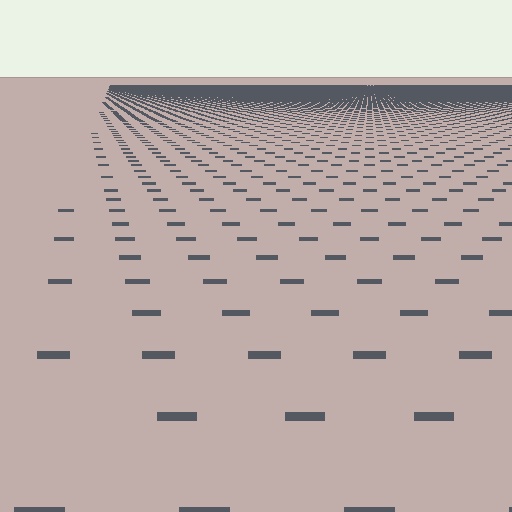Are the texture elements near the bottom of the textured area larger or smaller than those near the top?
Larger. Near the bottom, elements are closer to the viewer and appear at a bigger on-screen size.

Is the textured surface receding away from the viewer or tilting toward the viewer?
The surface is receding away from the viewer. Texture elements get smaller and denser toward the top.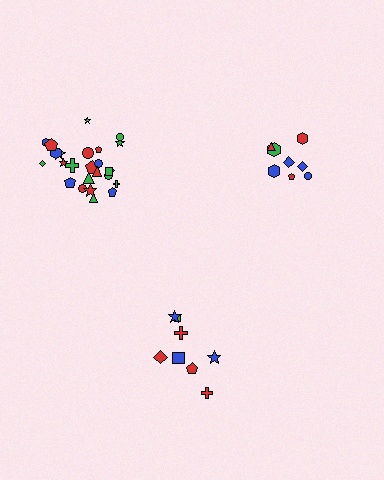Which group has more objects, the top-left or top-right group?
The top-left group.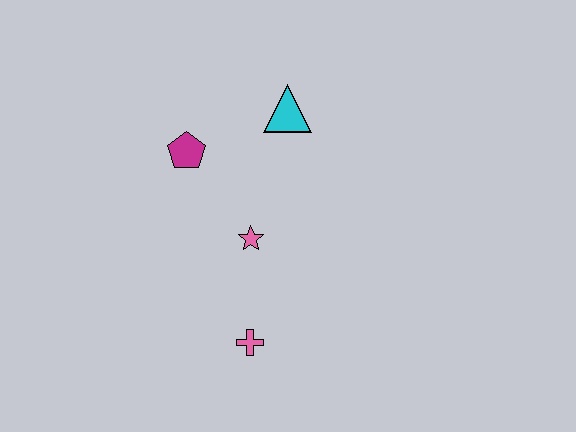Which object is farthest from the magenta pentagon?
The pink cross is farthest from the magenta pentagon.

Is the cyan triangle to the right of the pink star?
Yes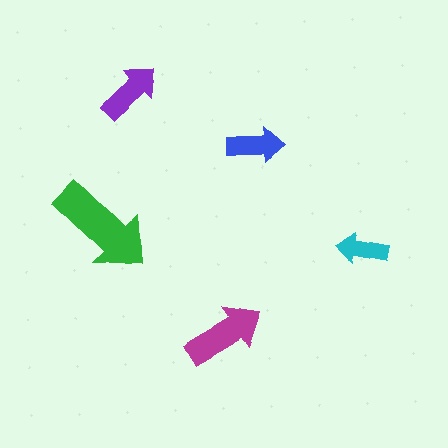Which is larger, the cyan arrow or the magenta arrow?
The magenta one.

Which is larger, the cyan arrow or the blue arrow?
The blue one.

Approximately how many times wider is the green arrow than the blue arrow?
About 2 times wider.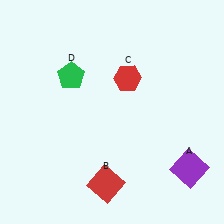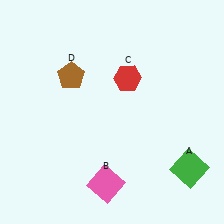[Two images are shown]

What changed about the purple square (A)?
In Image 1, A is purple. In Image 2, it changed to green.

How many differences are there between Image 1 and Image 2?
There are 3 differences between the two images.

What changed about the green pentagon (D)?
In Image 1, D is green. In Image 2, it changed to brown.